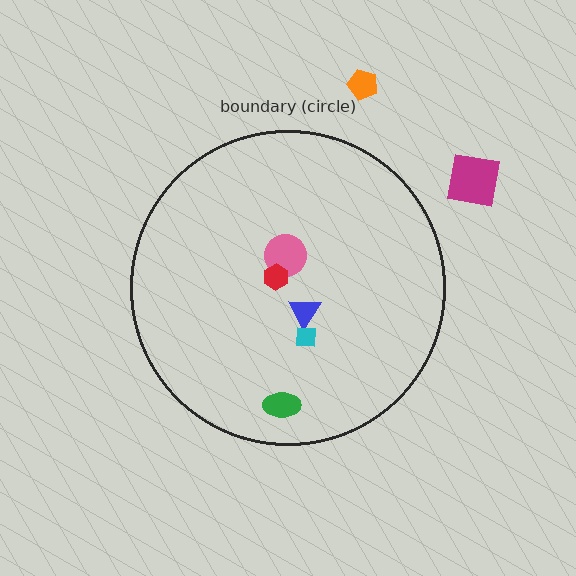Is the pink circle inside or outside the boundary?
Inside.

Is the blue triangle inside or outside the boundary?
Inside.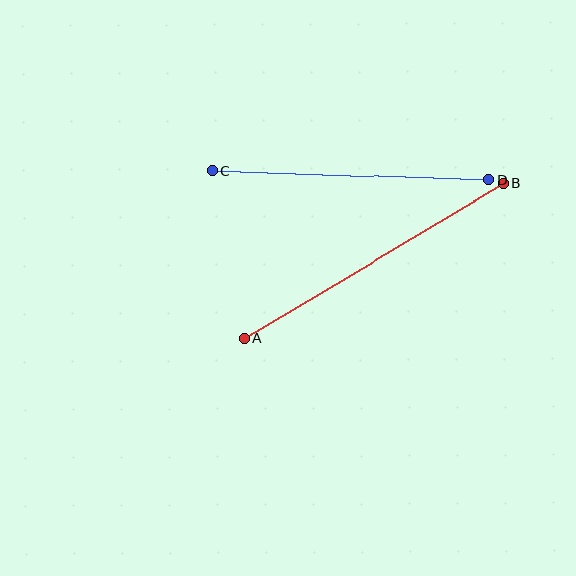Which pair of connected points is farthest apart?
Points A and B are farthest apart.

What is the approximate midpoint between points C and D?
The midpoint is at approximately (351, 175) pixels.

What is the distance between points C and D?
The distance is approximately 276 pixels.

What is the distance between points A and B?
The distance is approximately 302 pixels.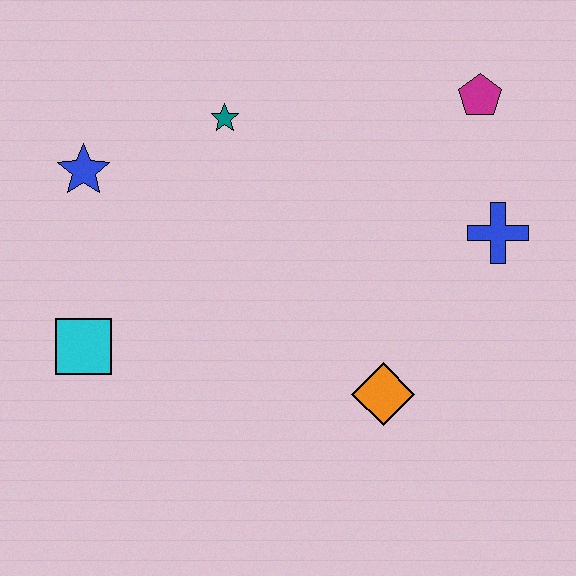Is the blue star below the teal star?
Yes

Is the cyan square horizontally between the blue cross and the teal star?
No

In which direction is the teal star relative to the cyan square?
The teal star is above the cyan square.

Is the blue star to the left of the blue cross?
Yes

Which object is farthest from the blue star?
The blue cross is farthest from the blue star.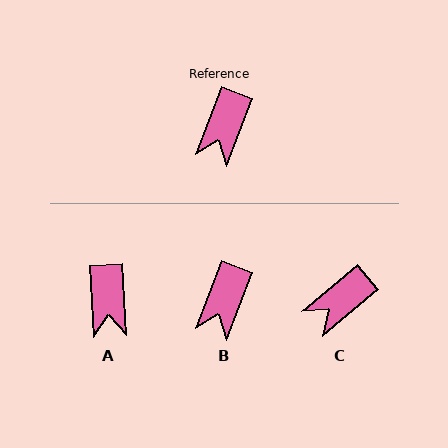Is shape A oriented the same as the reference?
No, it is off by about 24 degrees.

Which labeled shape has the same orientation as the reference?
B.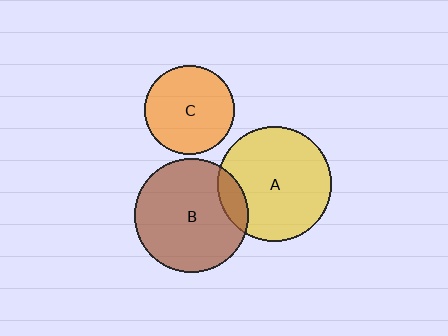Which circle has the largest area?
Circle A (yellow).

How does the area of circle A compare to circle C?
Approximately 1.6 times.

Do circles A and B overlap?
Yes.